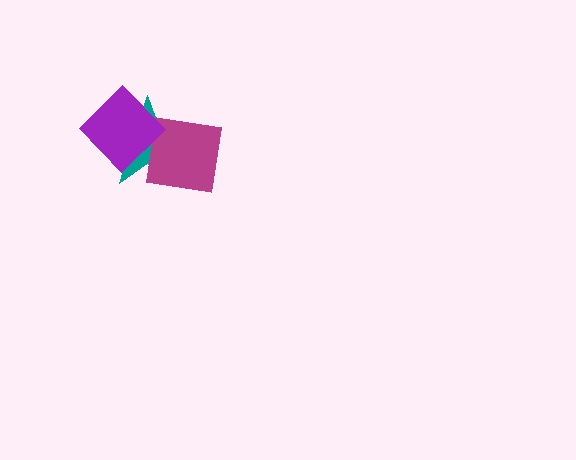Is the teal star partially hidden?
Yes, it is partially covered by another shape.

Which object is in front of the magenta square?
The purple diamond is in front of the magenta square.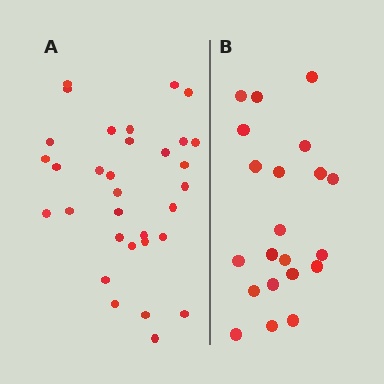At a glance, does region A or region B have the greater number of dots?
Region A (the left region) has more dots.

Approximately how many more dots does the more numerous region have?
Region A has roughly 12 or so more dots than region B.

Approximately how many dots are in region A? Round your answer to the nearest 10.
About 30 dots. (The exact count is 32, which rounds to 30.)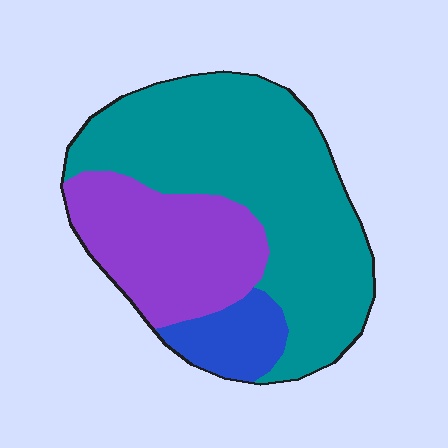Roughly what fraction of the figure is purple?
Purple covers around 30% of the figure.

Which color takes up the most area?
Teal, at roughly 60%.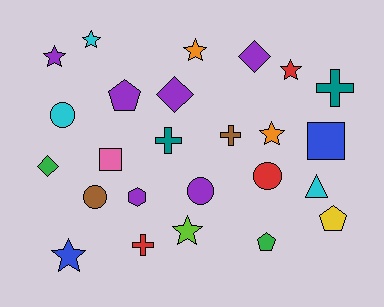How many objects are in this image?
There are 25 objects.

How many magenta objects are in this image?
There are no magenta objects.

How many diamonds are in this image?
There are 3 diamonds.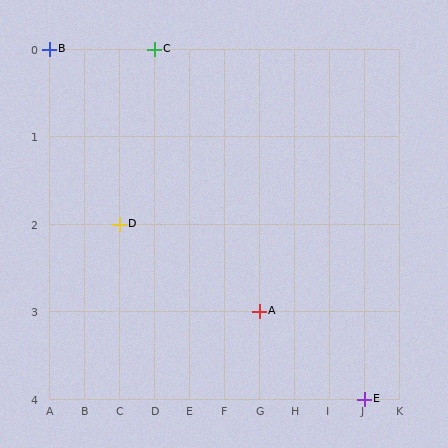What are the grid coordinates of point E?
Point E is at grid coordinates (J, 4).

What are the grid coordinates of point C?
Point C is at grid coordinates (D, 0).